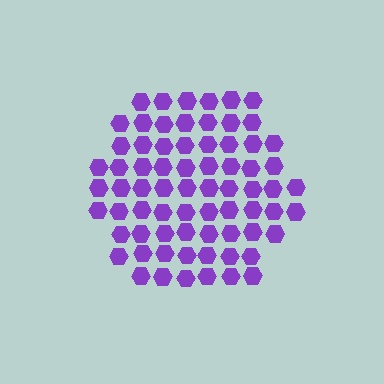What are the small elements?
The small elements are hexagons.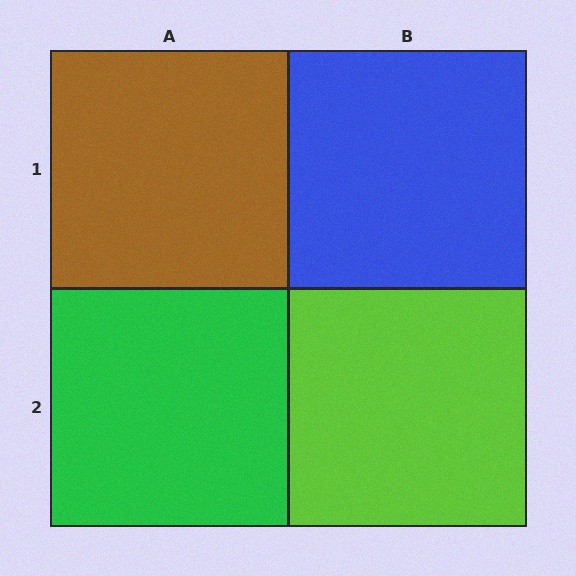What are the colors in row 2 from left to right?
Green, lime.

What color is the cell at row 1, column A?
Brown.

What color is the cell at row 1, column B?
Blue.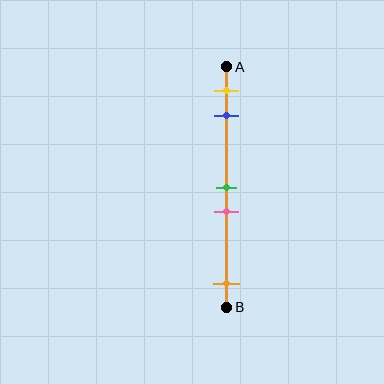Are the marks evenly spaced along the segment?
No, the marks are not evenly spaced.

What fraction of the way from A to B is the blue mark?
The blue mark is approximately 20% (0.2) of the way from A to B.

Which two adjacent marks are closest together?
The green and pink marks are the closest adjacent pair.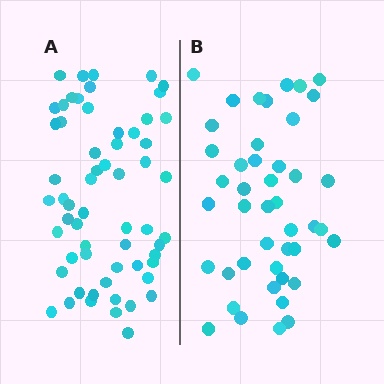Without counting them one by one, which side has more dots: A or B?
Region A (the left region) has more dots.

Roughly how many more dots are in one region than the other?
Region A has approximately 15 more dots than region B.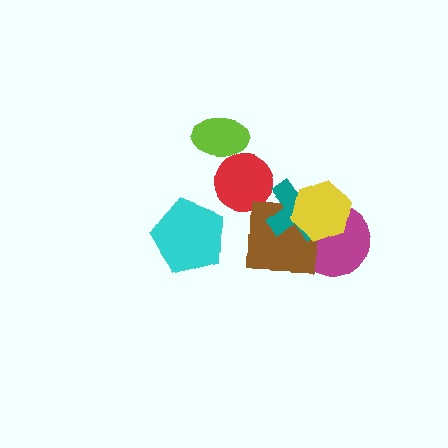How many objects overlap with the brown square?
4 objects overlap with the brown square.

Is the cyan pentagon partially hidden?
No, no other shape covers it.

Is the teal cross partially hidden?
Yes, it is partially covered by another shape.